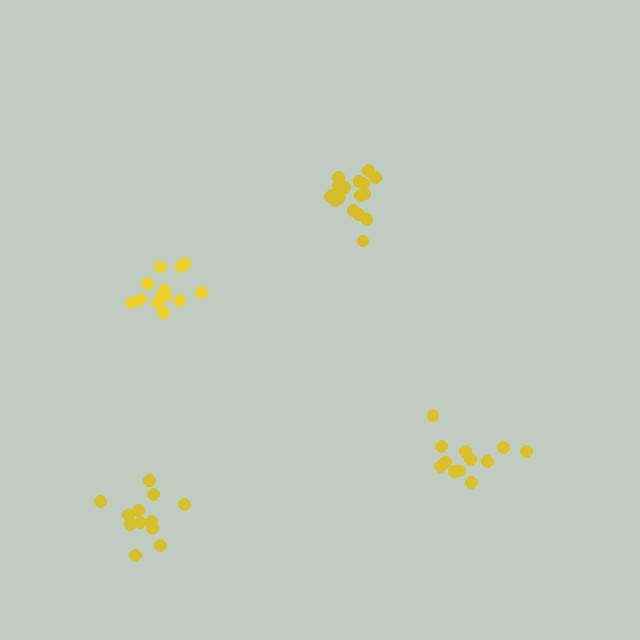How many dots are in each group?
Group 1: 12 dots, Group 2: 13 dots, Group 3: 17 dots, Group 4: 12 dots (54 total).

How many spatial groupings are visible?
There are 4 spatial groupings.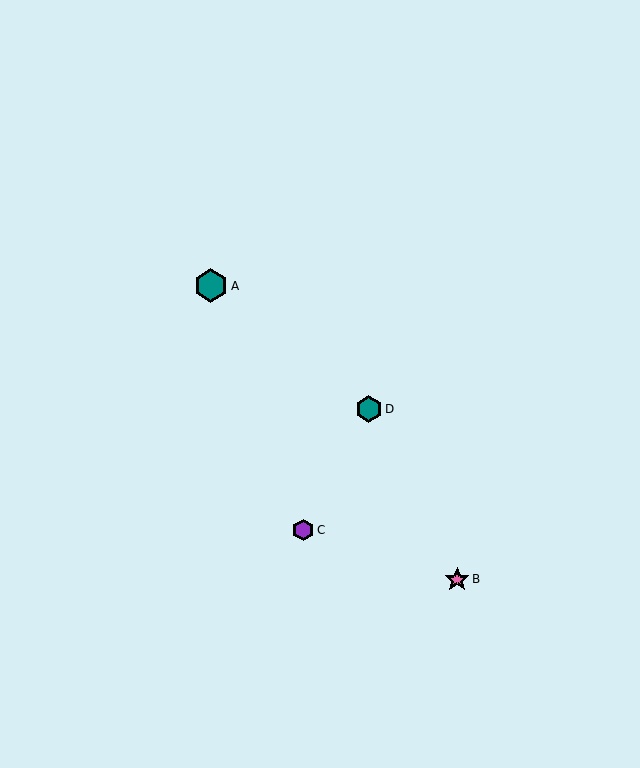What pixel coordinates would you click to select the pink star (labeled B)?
Click at (457, 579) to select the pink star B.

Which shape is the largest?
The teal hexagon (labeled A) is the largest.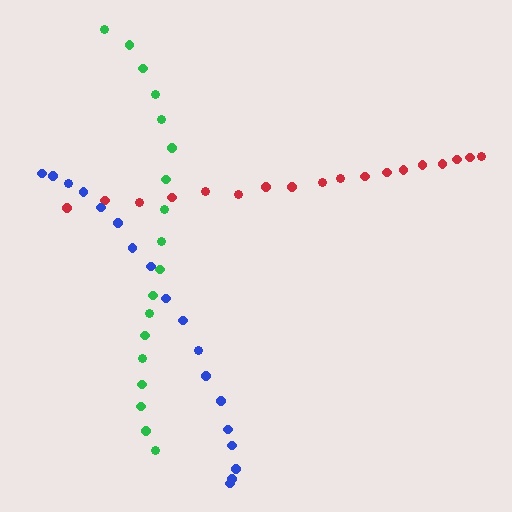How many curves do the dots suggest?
There are 3 distinct paths.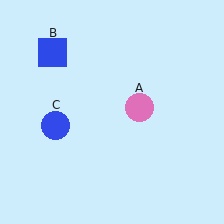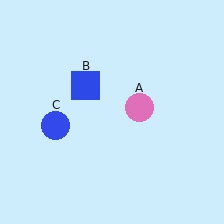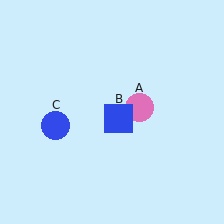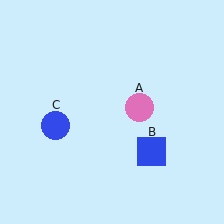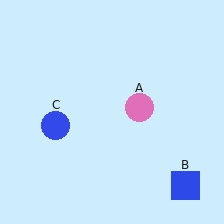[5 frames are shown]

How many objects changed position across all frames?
1 object changed position: blue square (object B).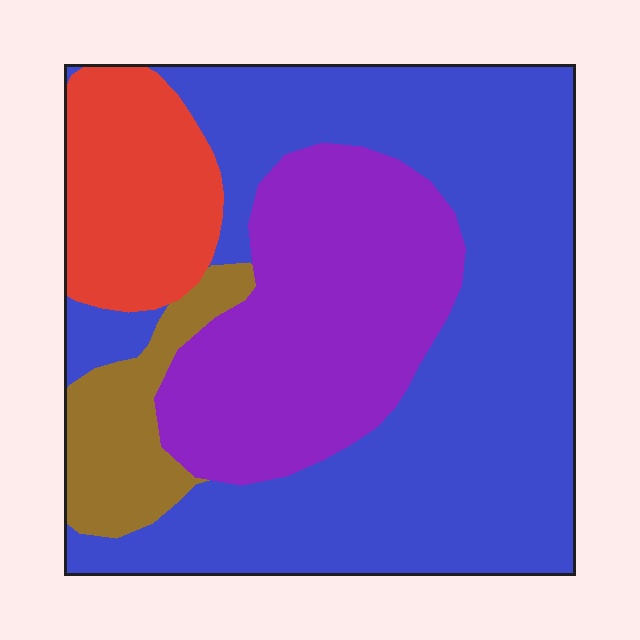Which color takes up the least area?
Brown, at roughly 10%.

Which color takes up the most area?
Blue, at roughly 55%.